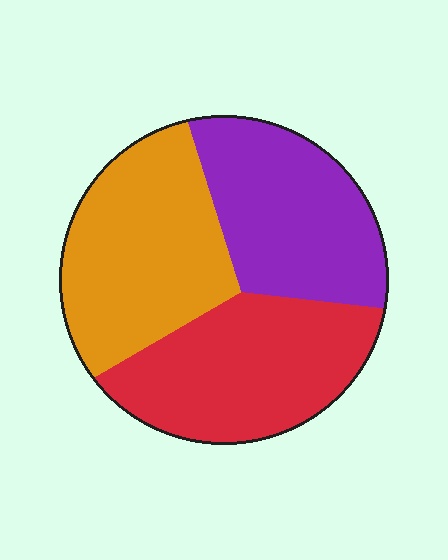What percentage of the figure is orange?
Orange takes up about one third (1/3) of the figure.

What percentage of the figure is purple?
Purple covers about 30% of the figure.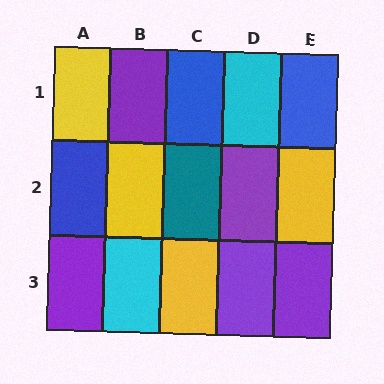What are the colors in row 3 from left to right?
Purple, cyan, yellow, purple, purple.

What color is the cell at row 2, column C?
Teal.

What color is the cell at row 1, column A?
Yellow.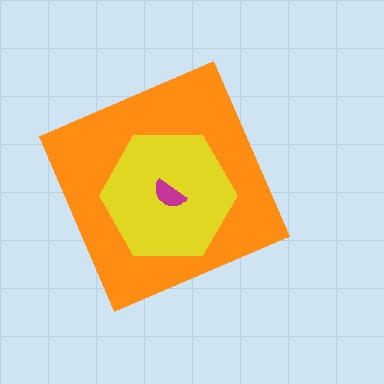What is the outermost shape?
The orange diamond.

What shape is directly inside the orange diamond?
The yellow hexagon.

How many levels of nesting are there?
3.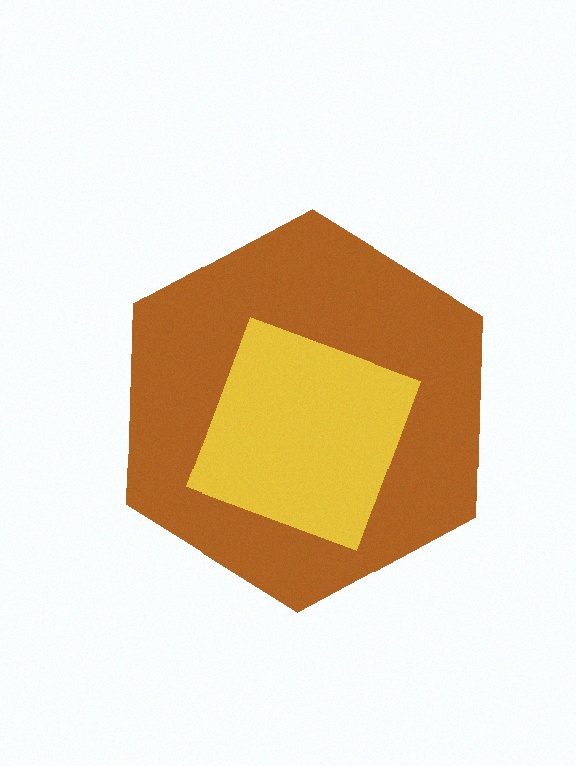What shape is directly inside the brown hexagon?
The yellow square.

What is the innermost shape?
The yellow square.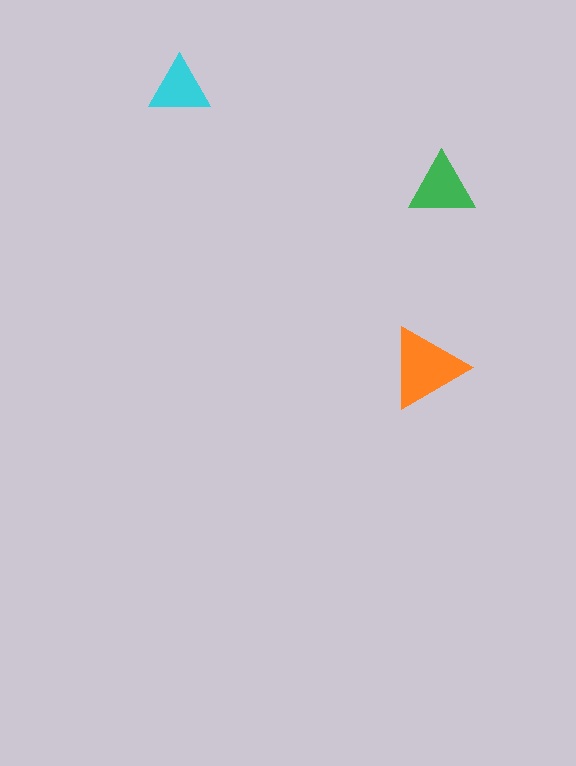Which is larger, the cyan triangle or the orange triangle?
The orange one.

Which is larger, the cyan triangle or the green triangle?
The green one.